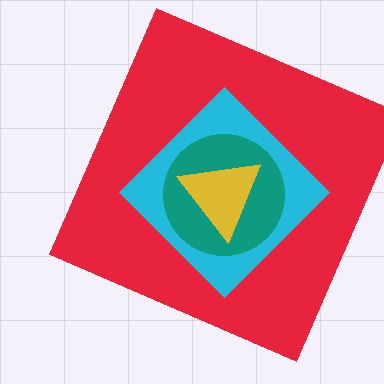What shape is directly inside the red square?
The cyan diamond.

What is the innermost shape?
The yellow triangle.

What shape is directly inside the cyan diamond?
The teal circle.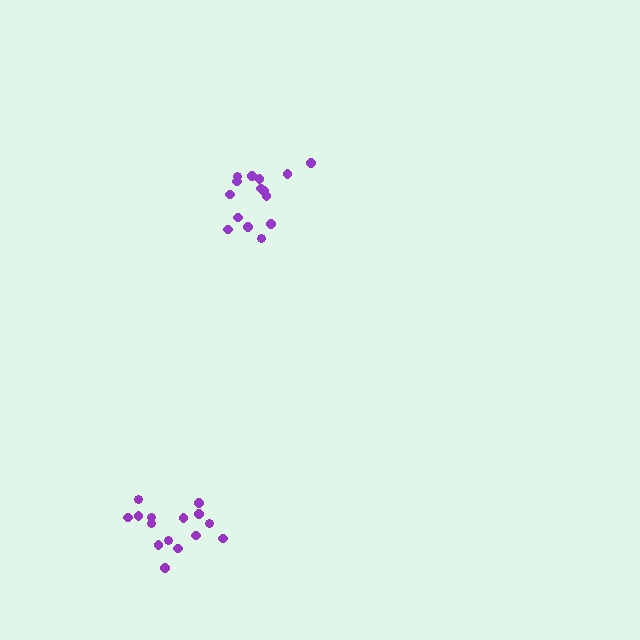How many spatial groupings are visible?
There are 2 spatial groupings.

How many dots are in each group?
Group 1: 15 dots, Group 2: 15 dots (30 total).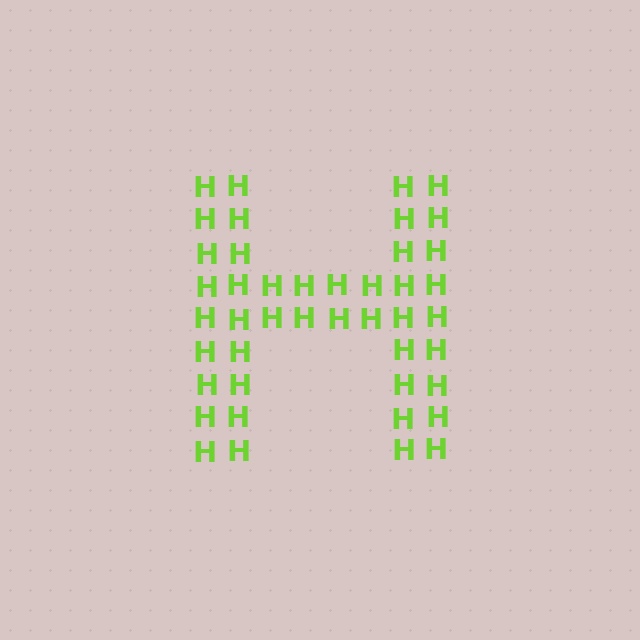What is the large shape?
The large shape is the letter H.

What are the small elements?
The small elements are letter H's.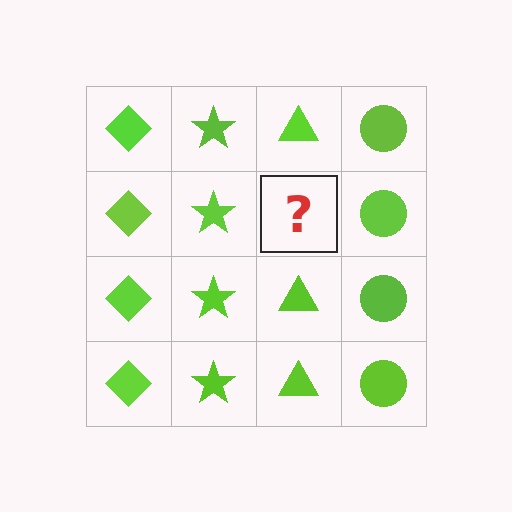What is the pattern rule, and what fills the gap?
The rule is that each column has a consistent shape. The gap should be filled with a lime triangle.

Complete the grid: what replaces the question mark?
The question mark should be replaced with a lime triangle.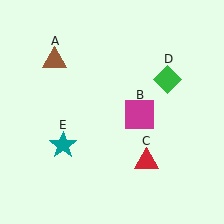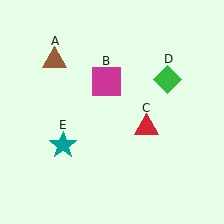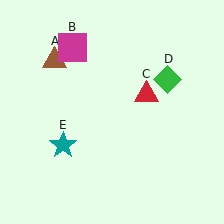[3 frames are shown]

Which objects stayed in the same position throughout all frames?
Brown triangle (object A) and green diamond (object D) and teal star (object E) remained stationary.